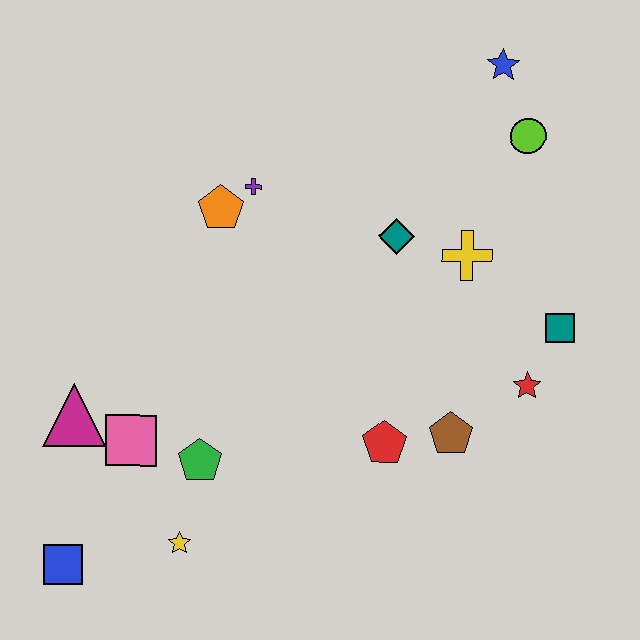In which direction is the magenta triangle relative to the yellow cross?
The magenta triangle is to the left of the yellow cross.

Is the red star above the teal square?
No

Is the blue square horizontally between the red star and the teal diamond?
No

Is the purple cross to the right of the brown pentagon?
No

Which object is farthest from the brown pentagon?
The blue square is farthest from the brown pentagon.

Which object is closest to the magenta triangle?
The pink square is closest to the magenta triangle.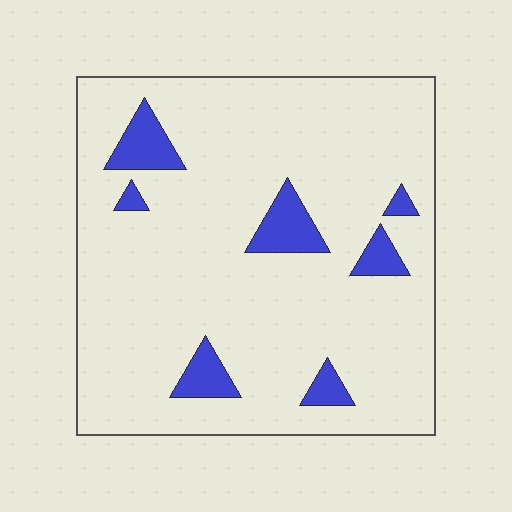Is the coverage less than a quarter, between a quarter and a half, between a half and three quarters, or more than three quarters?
Less than a quarter.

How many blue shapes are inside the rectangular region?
7.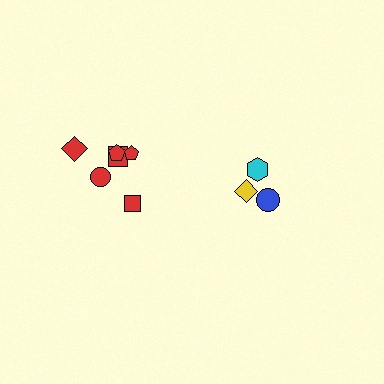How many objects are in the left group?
There are 6 objects.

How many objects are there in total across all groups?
There are 9 objects.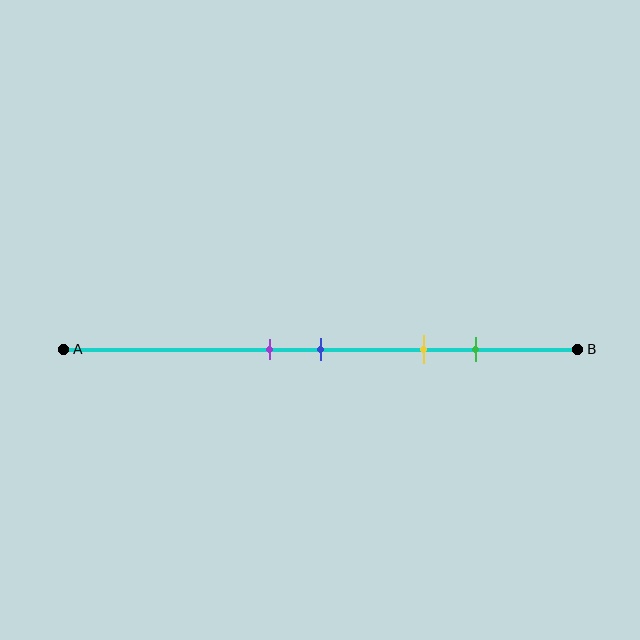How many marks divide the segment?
There are 4 marks dividing the segment.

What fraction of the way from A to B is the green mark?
The green mark is approximately 80% (0.8) of the way from A to B.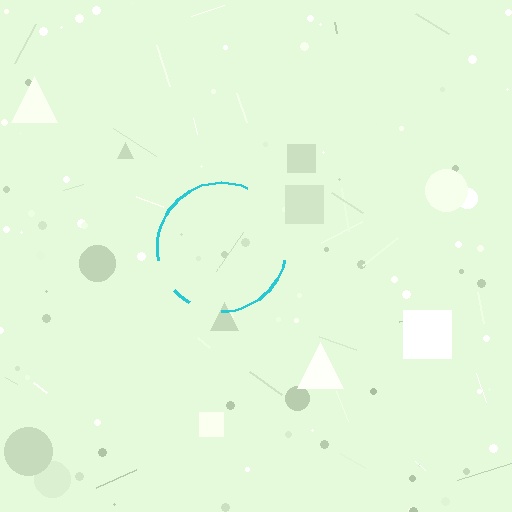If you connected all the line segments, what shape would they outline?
They would outline a circle.